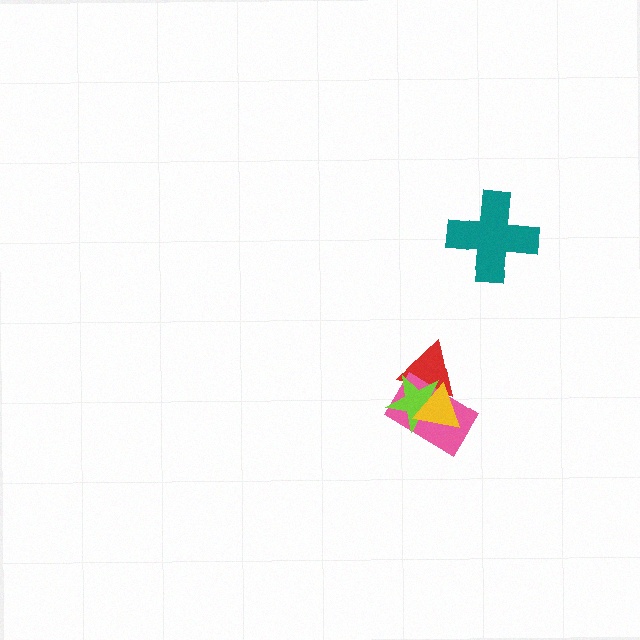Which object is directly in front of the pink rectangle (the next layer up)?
The lime star is directly in front of the pink rectangle.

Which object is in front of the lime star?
The yellow triangle is in front of the lime star.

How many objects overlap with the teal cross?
0 objects overlap with the teal cross.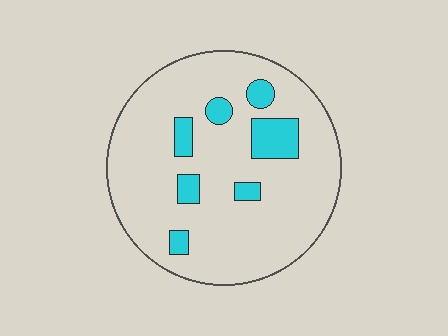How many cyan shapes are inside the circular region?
7.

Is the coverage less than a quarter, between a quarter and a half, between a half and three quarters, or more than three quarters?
Less than a quarter.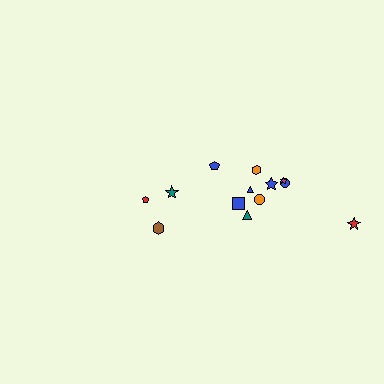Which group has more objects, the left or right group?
The right group.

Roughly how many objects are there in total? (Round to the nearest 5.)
Roughly 15 objects in total.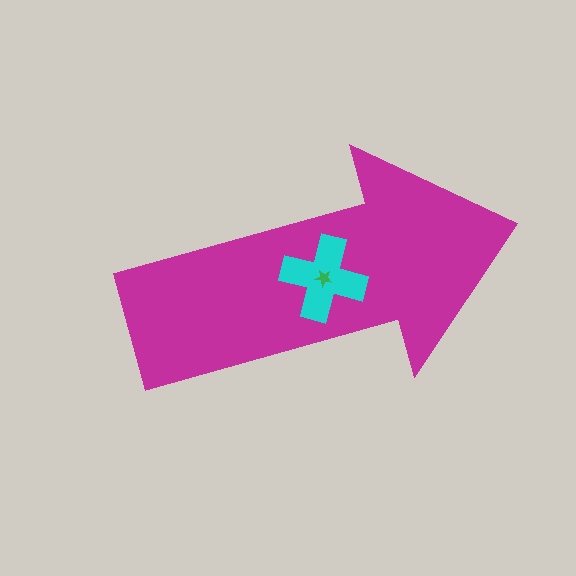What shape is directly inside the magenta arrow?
The cyan cross.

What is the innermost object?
The green star.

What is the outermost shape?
The magenta arrow.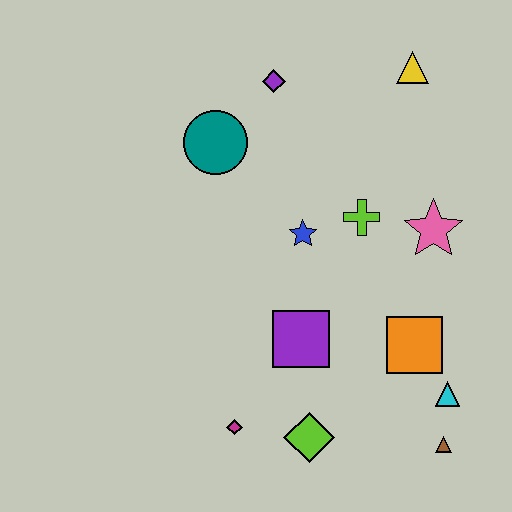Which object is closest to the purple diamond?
The teal circle is closest to the purple diamond.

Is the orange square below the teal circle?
Yes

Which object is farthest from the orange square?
The purple diamond is farthest from the orange square.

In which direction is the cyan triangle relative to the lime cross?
The cyan triangle is below the lime cross.